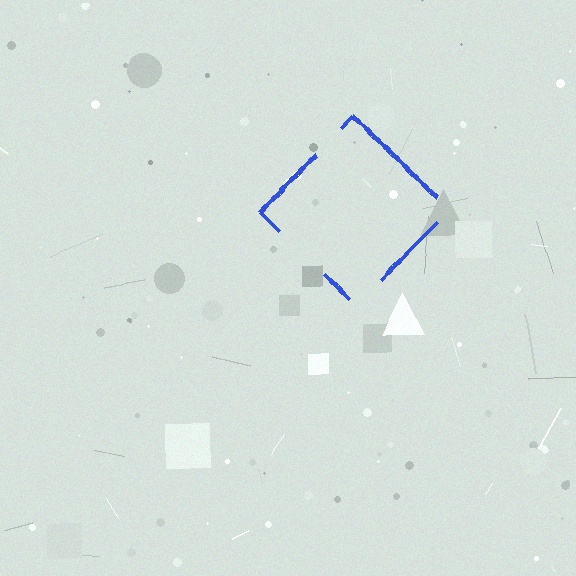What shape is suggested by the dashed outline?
The dashed outline suggests a diamond.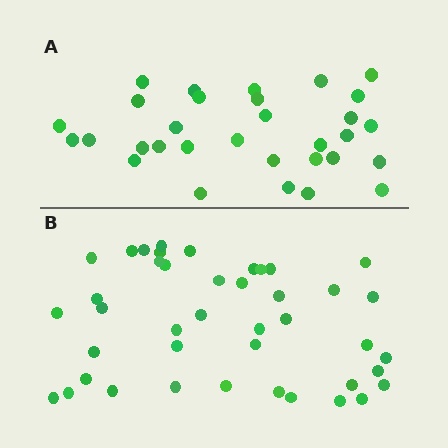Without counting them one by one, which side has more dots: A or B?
Region B (the bottom region) has more dots.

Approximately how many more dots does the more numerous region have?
Region B has roughly 12 or so more dots than region A.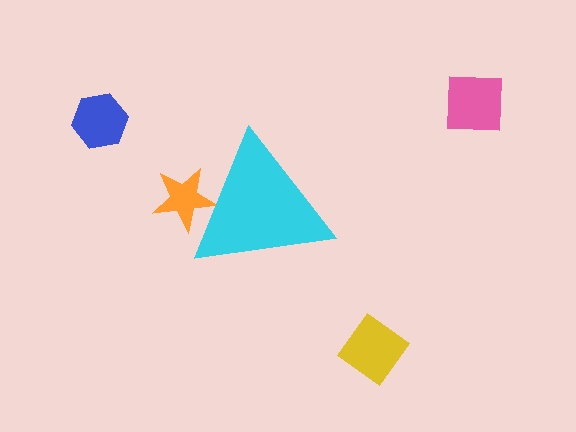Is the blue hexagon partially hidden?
No, the blue hexagon is fully visible.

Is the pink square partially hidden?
No, the pink square is fully visible.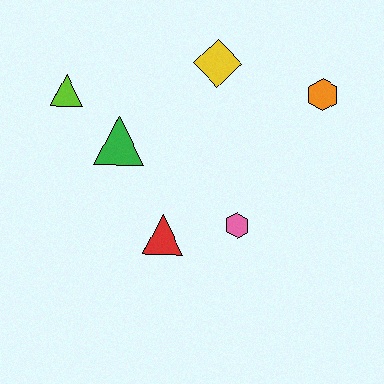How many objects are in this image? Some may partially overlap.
There are 6 objects.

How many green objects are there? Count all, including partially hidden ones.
There is 1 green object.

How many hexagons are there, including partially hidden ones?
There are 2 hexagons.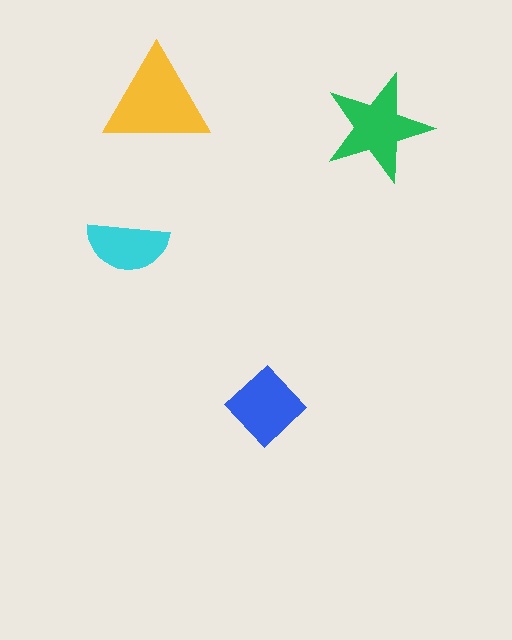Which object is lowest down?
The blue diamond is bottommost.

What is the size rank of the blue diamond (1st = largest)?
3rd.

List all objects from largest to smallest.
The yellow triangle, the green star, the blue diamond, the cyan semicircle.